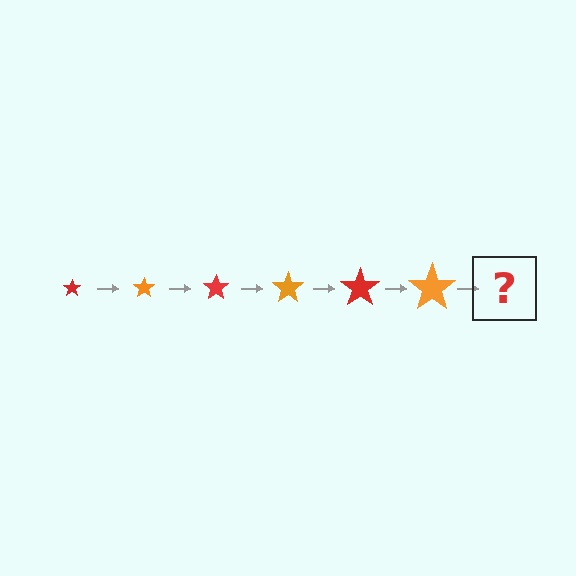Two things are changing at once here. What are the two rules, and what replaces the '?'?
The two rules are that the star grows larger each step and the color cycles through red and orange. The '?' should be a red star, larger than the previous one.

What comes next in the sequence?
The next element should be a red star, larger than the previous one.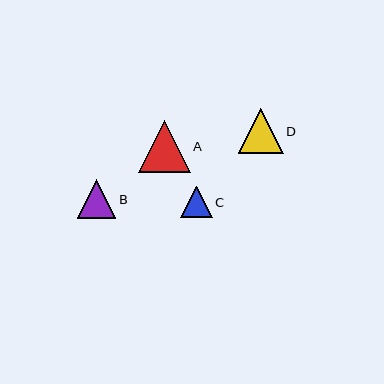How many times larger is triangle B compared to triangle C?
Triangle B is approximately 1.2 times the size of triangle C.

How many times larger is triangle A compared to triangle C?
Triangle A is approximately 1.7 times the size of triangle C.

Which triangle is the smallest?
Triangle C is the smallest with a size of approximately 31 pixels.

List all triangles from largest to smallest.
From largest to smallest: A, D, B, C.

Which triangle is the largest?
Triangle A is the largest with a size of approximately 52 pixels.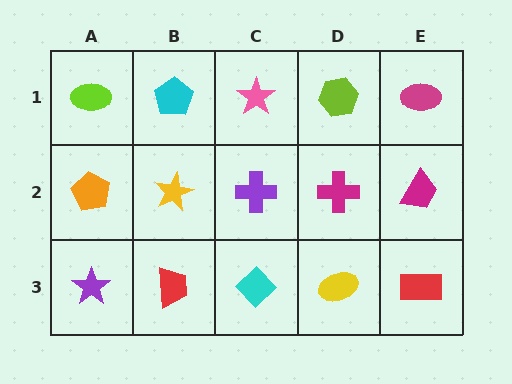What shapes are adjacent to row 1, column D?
A magenta cross (row 2, column D), a pink star (row 1, column C), a magenta ellipse (row 1, column E).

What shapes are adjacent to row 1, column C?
A purple cross (row 2, column C), a cyan pentagon (row 1, column B), a lime hexagon (row 1, column D).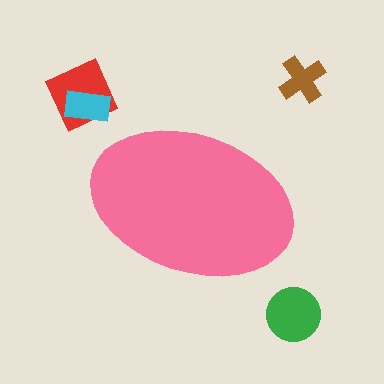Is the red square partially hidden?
No, the red square is fully visible.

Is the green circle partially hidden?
No, the green circle is fully visible.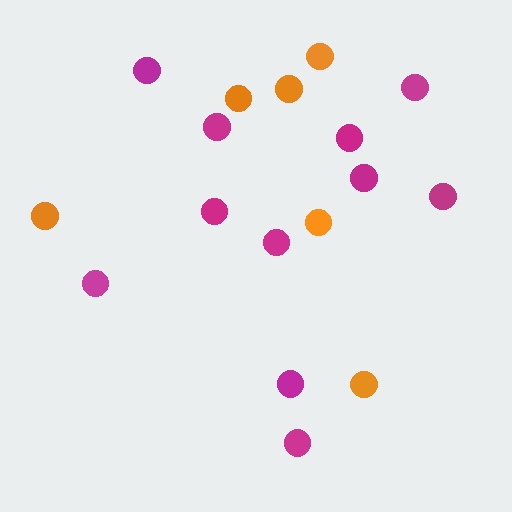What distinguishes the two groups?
There are 2 groups: one group of orange circles (6) and one group of magenta circles (11).